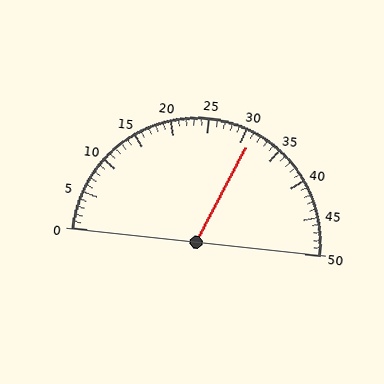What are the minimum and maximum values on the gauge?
The gauge ranges from 0 to 50.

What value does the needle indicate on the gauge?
The needle indicates approximately 31.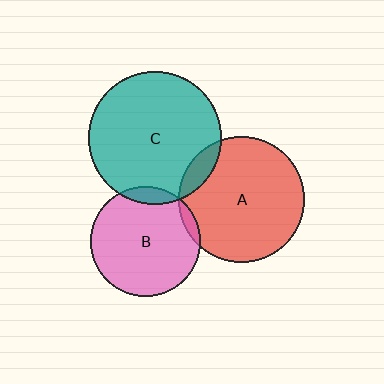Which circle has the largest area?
Circle C (teal).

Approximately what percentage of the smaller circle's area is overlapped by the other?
Approximately 10%.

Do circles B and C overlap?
Yes.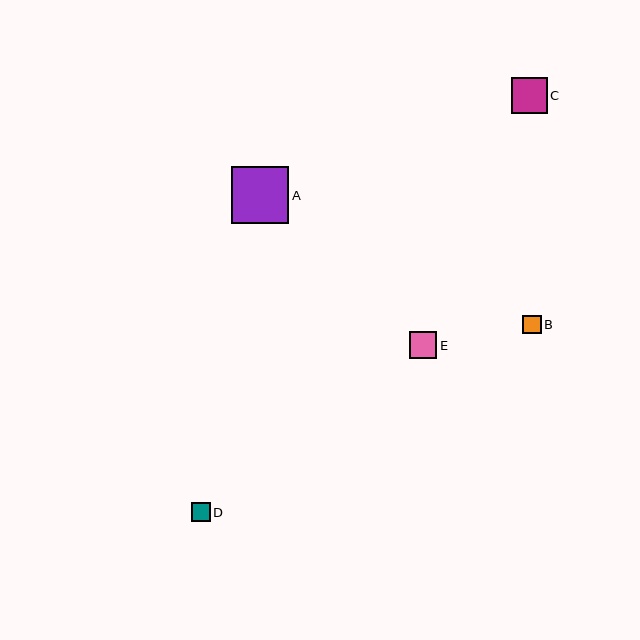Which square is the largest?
Square A is the largest with a size of approximately 58 pixels.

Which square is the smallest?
Square B is the smallest with a size of approximately 19 pixels.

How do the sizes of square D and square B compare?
Square D and square B are approximately the same size.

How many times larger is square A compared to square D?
Square A is approximately 3.1 times the size of square D.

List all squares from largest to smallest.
From largest to smallest: A, C, E, D, B.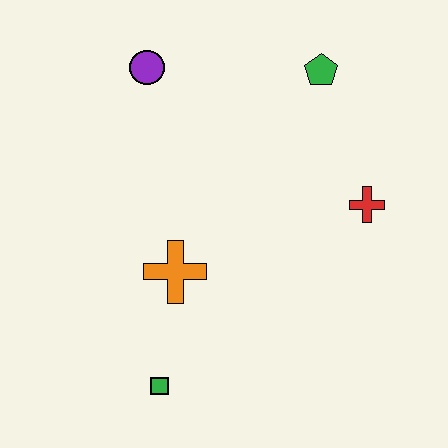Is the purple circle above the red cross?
Yes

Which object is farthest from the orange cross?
The green pentagon is farthest from the orange cross.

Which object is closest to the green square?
The orange cross is closest to the green square.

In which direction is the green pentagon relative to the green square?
The green pentagon is above the green square.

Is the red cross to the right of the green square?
Yes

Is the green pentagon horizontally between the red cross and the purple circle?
Yes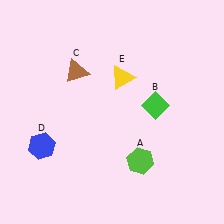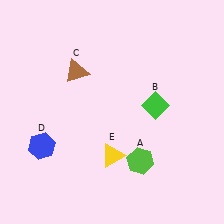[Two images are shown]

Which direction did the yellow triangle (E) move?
The yellow triangle (E) moved down.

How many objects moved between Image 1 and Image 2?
1 object moved between the two images.